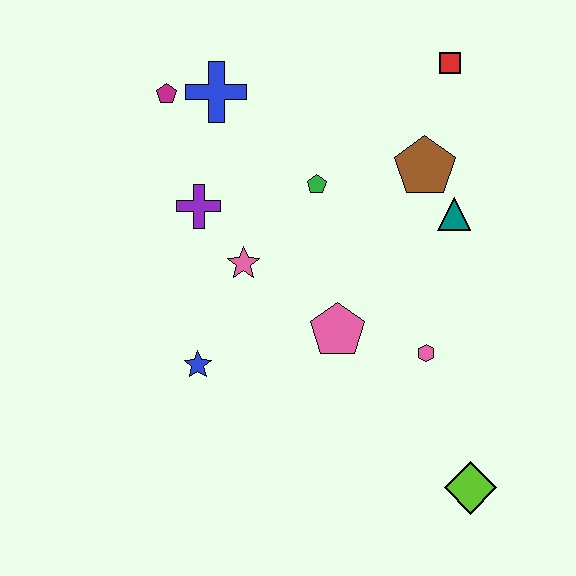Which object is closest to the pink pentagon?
The pink hexagon is closest to the pink pentagon.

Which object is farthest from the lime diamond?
The magenta pentagon is farthest from the lime diamond.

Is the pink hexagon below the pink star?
Yes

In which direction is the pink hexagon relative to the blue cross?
The pink hexagon is below the blue cross.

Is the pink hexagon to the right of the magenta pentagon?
Yes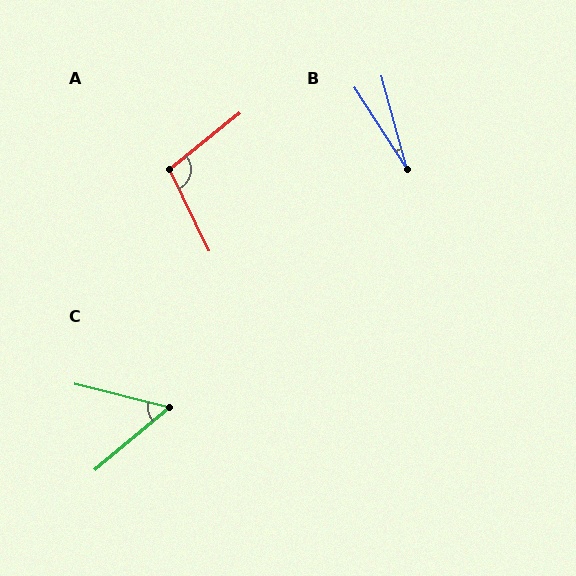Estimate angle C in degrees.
Approximately 54 degrees.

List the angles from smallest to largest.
B (18°), C (54°), A (103°).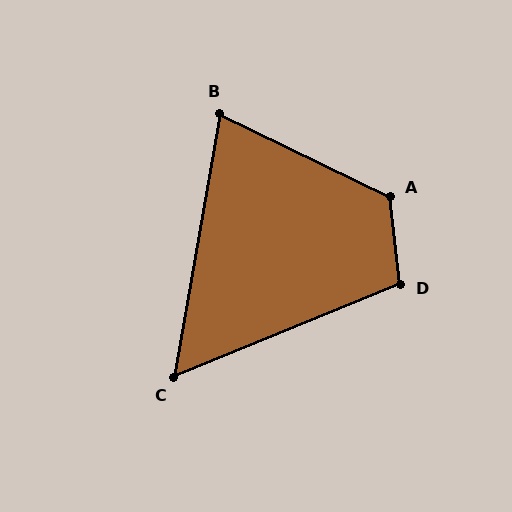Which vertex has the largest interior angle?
A, at approximately 122 degrees.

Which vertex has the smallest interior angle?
C, at approximately 58 degrees.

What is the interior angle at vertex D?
Approximately 106 degrees (obtuse).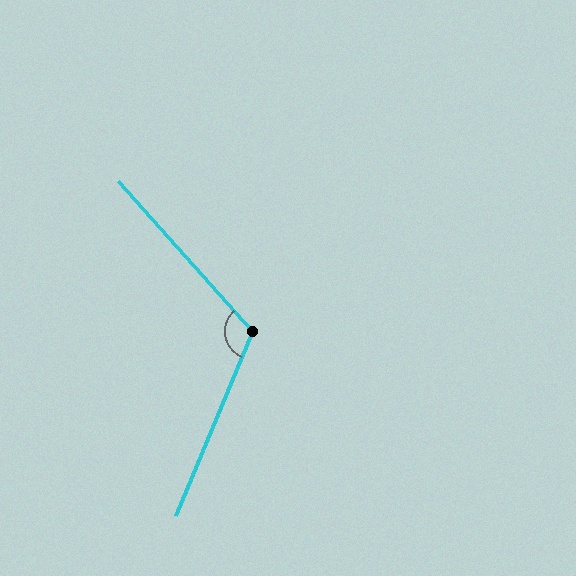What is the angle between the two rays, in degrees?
Approximately 116 degrees.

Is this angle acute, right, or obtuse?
It is obtuse.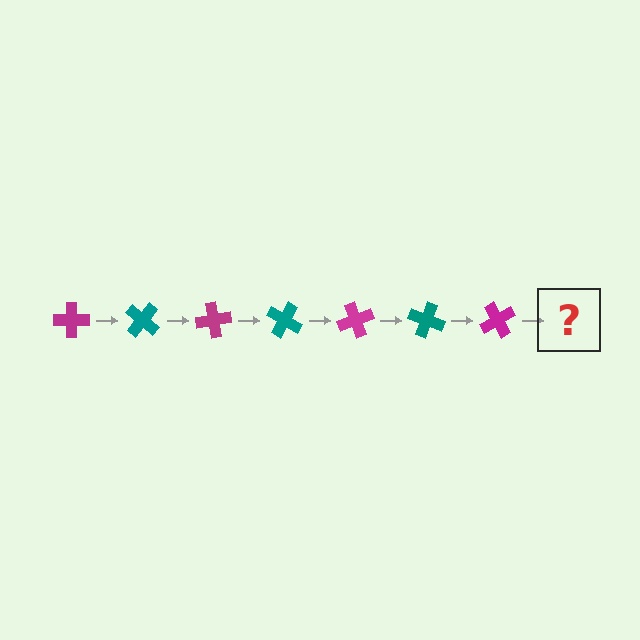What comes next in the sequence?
The next element should be a teal cross, rotated 280 degrees from the start.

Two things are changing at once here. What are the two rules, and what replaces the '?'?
The two rules are that it rotates 40 degrees each step and the color cycles through magenta and teal. The '?' should be a teal cross, rotated 280 degrees from the start.